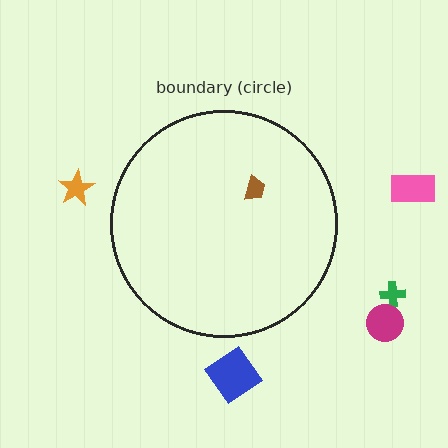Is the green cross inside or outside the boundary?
Outside.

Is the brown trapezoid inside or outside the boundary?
Inside.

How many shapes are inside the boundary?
1 inside, 5 outside.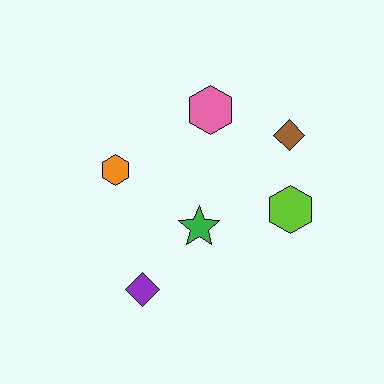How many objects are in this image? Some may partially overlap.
There are 6 objects.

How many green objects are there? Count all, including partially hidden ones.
There is 1 green object.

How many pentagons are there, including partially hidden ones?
There are no pentagons.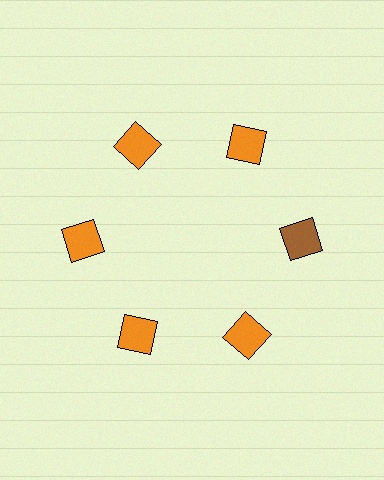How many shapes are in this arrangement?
There are 6 shapes arranged in a ring pattern.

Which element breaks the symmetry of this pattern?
The brown square at roughly the 3 o'clock position breaks the symmetry. All other shapes are orange squares.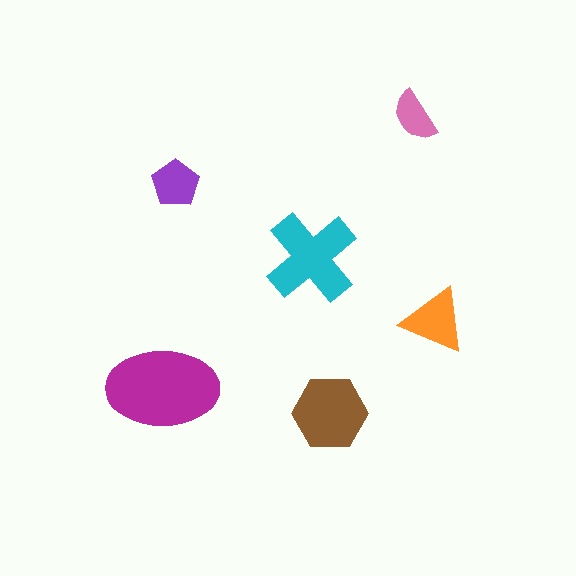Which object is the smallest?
The pink semicircle.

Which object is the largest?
The magenta ellipse.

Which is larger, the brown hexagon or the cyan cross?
The cyan cross.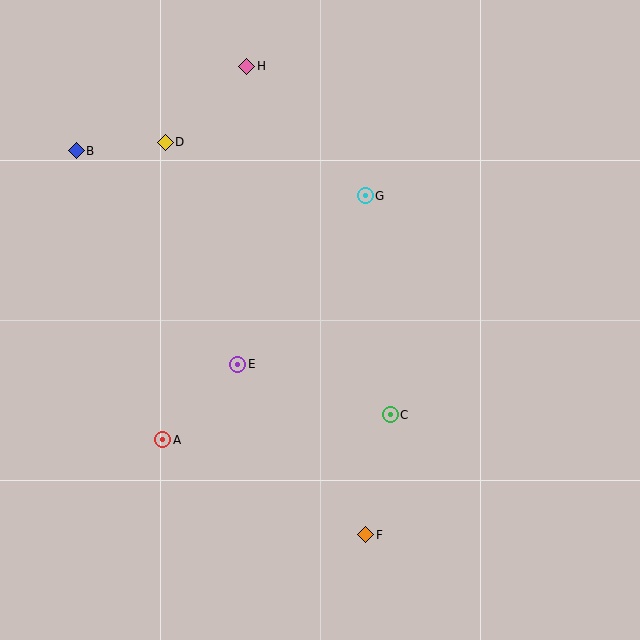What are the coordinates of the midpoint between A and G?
The midpoint between A and G is at (264, 318).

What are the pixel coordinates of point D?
Point D is at (165, 142).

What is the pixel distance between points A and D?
The distance between A and D is 297 pixels.